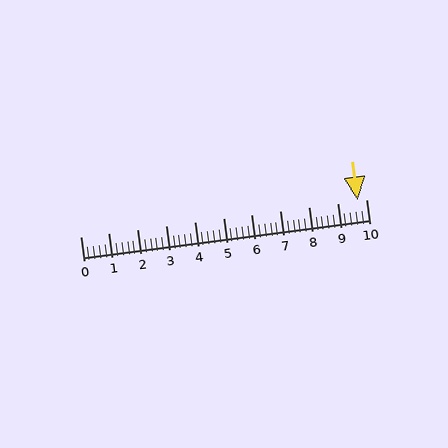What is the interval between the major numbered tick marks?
The major tick marks are spaced 1 units apart.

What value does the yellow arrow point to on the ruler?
The yellow arrow points to approximately 9.7.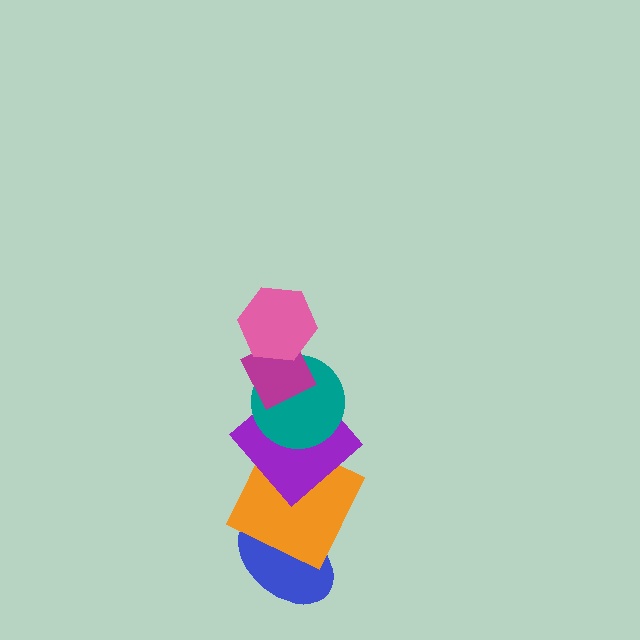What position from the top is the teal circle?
The teal circle is 3rd from the top.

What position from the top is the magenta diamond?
The magenta diamond is 2nd from the top.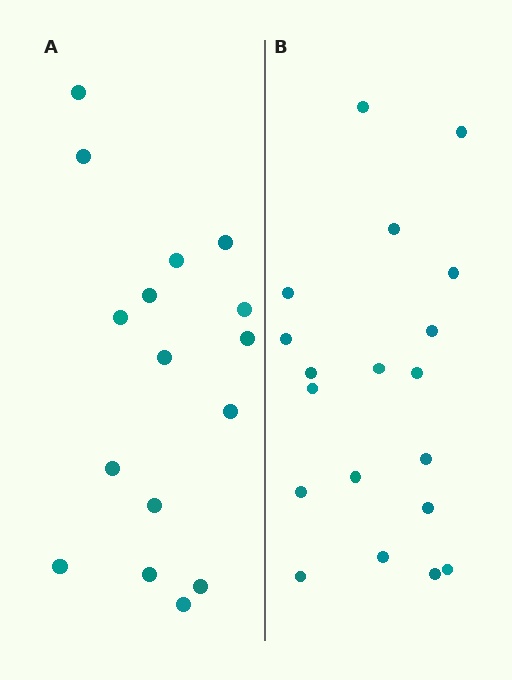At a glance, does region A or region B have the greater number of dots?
Region B (the right region) has more dots.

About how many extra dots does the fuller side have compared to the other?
Region B has just a few more — roughly 2 or 3 more dots than region A.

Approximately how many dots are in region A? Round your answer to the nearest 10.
About 20 dots. (The exact count is 16, which rounds to 20.)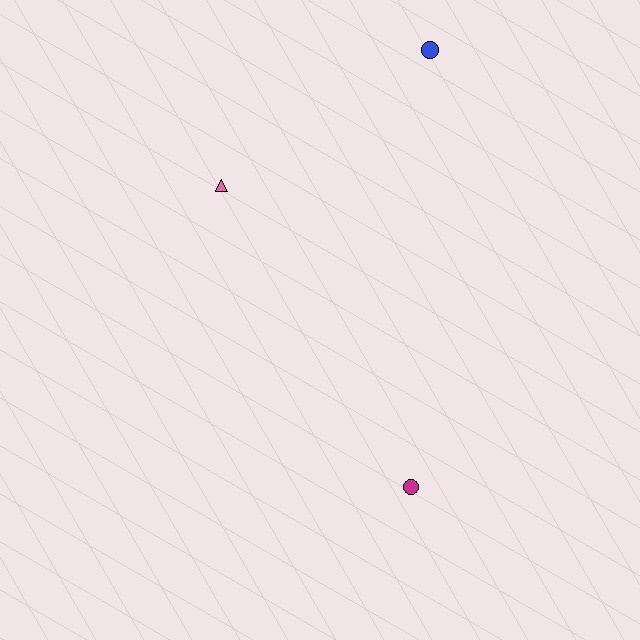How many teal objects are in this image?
There are no teal objects.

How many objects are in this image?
There are 3 objects.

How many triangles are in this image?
There is 1 triangle.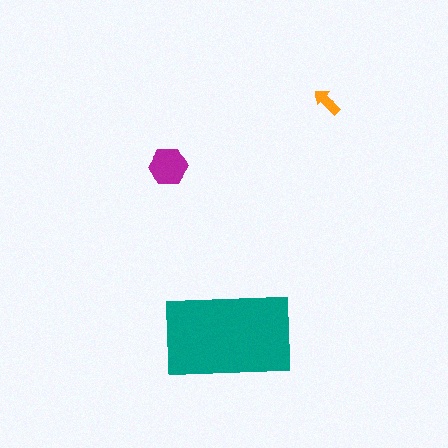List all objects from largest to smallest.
The teal rectangle, the magenta hexagon, the orange arrow.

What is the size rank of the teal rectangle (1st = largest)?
1st.